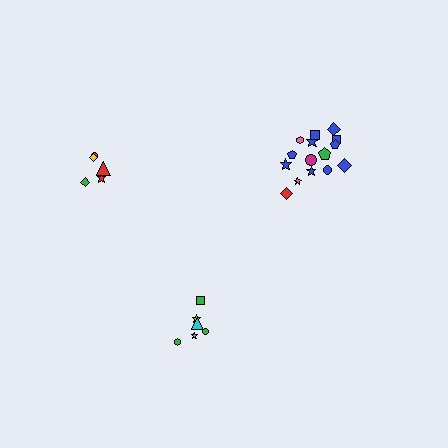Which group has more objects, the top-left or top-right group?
The top-right group.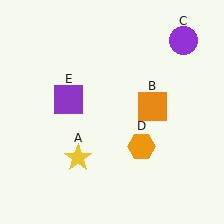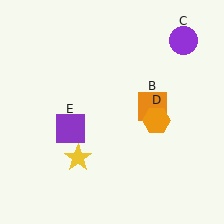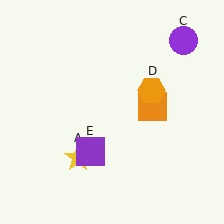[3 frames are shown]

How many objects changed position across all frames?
2 objects changed position: orange hexagon (object D), purple square (object E).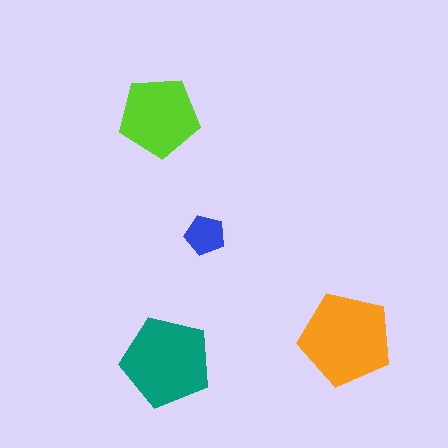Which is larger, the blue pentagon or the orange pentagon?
The orange one.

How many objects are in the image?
There are 4 objects in the image.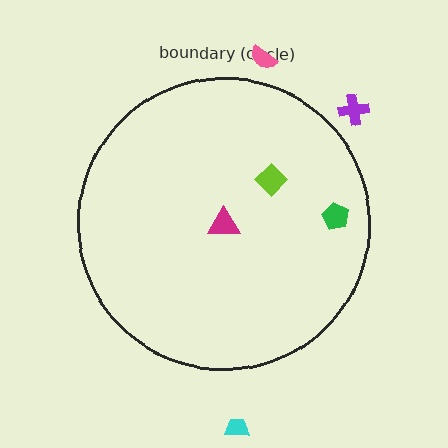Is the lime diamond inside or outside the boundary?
Inside.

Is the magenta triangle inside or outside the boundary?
Inside.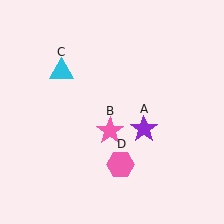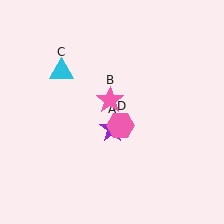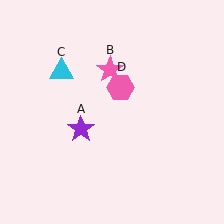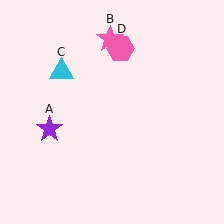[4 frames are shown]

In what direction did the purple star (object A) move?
The purple star (object A) moved left.